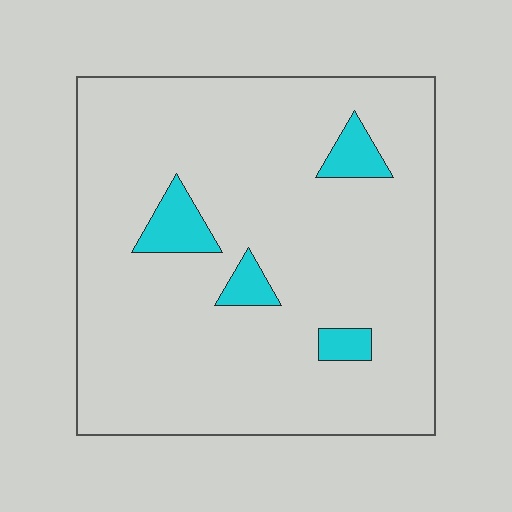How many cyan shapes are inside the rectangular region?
4.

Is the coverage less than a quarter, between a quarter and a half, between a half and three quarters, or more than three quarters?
Less than a quarter.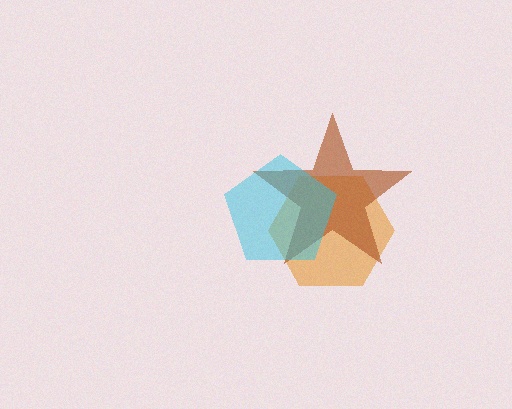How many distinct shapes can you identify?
There are 3 distinct shapes: an orange hexagon, a brown star, a cyan pentagon.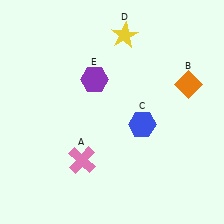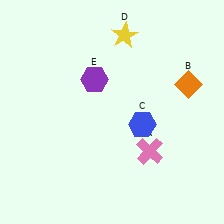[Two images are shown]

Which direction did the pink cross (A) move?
The pink cross (A) moved right.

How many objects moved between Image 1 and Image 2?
1 object moved between the two images.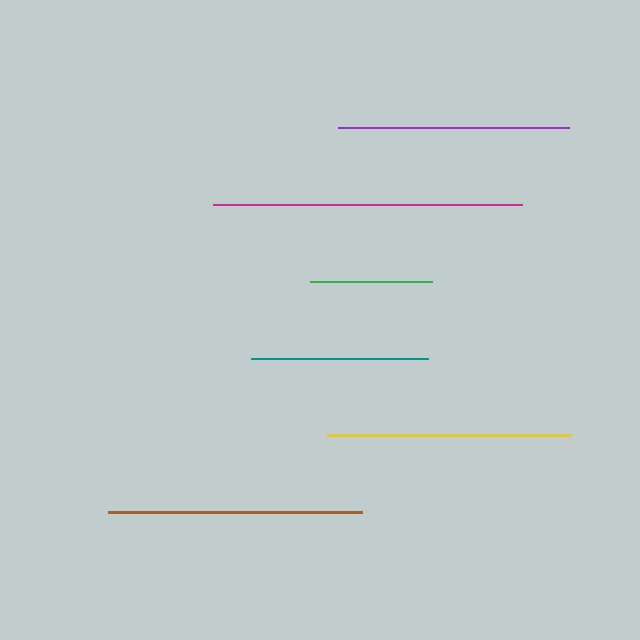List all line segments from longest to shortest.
From longest to shortest: magenta, brown, yellow, purple, teal, green.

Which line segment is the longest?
The magenta line is the longest at approximately 308 pixels.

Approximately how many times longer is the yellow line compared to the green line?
The yellow line is approximately 2.0 times the length of the green line.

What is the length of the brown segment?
The brown segment is approximately 255 pixels long.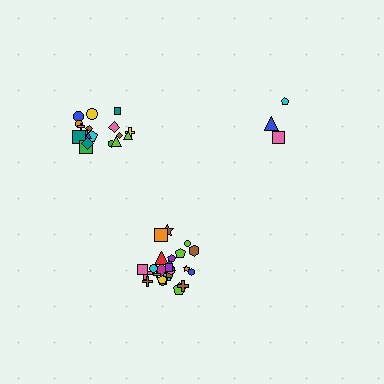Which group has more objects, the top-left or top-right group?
The top-left group.